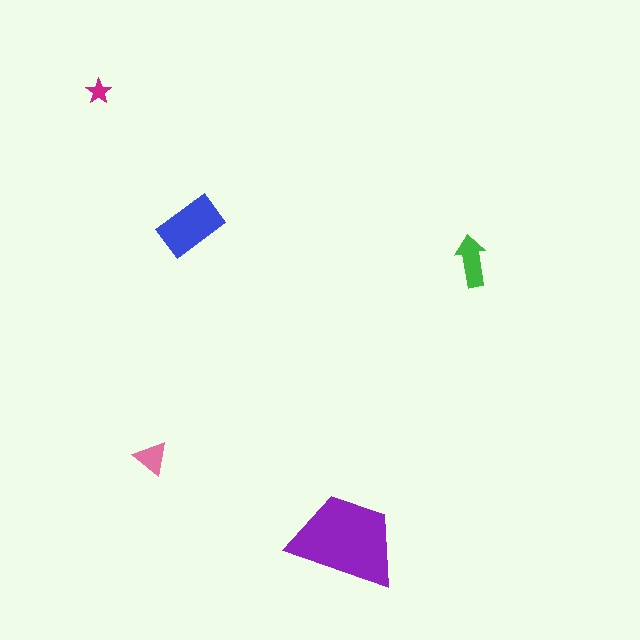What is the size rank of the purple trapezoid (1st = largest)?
1st.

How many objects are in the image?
There are 5 objects in the image.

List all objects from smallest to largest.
The magenta star, the pink triangle, the green arrow, the blue rectangle, the purple trapezoid.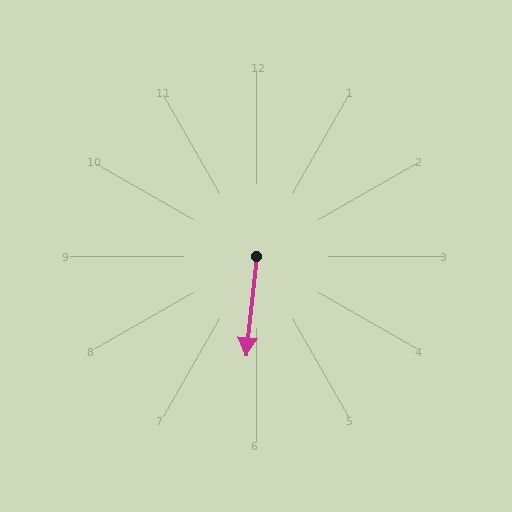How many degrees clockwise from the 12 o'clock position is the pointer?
Approximately 186 degrees.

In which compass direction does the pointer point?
South.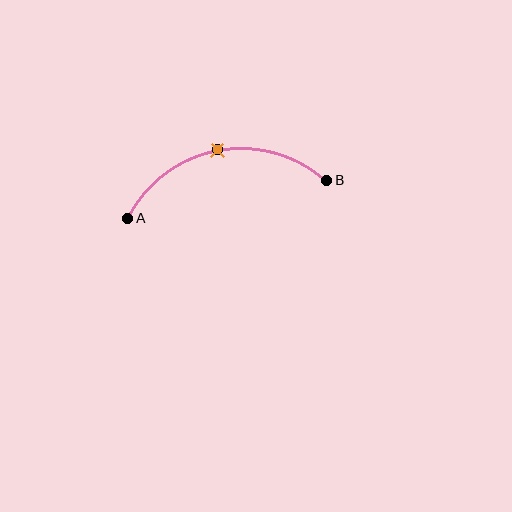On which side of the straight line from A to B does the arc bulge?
The arc bulges above the straight line connecting A and B.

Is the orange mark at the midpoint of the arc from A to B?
Yes. The orange mark lies on the arc at equal arc-length from both A and B — it is the arc midpoint.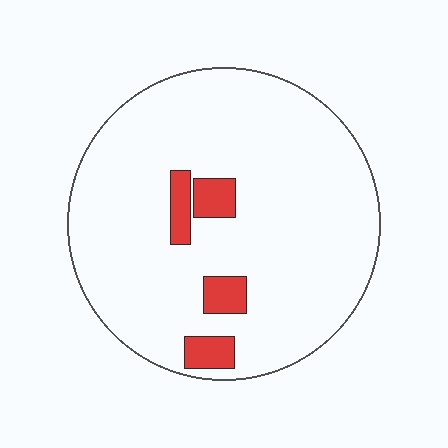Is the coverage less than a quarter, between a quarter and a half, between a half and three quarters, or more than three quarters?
Less than a quarter.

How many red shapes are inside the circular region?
4.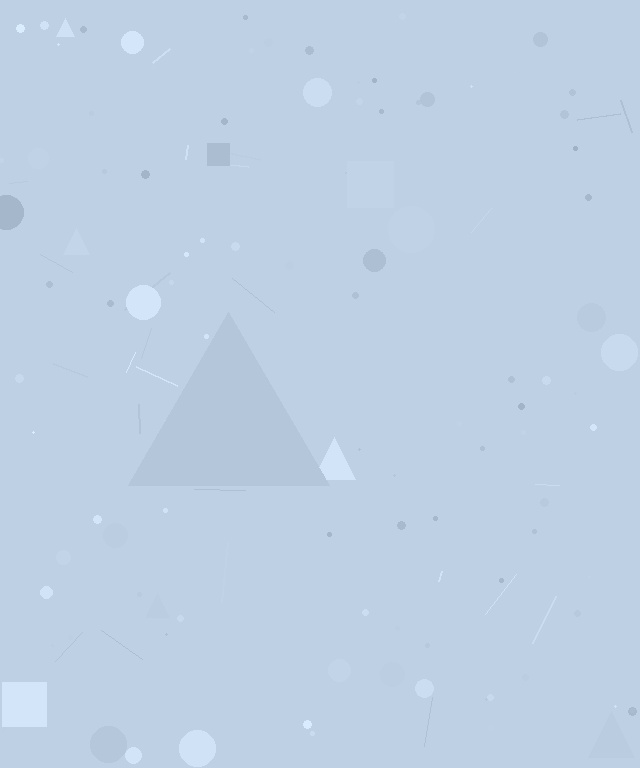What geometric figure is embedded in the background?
A triangle is embedded in the background.